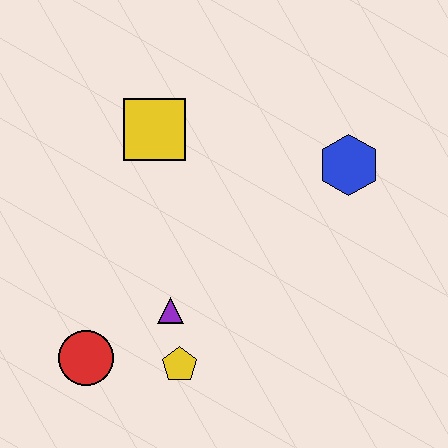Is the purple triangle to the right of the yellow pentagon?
No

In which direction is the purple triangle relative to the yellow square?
The purple triangle is below the yellow square.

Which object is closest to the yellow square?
The purple triangle is closest to the yellow square.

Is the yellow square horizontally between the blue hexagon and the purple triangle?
No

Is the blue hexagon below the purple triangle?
No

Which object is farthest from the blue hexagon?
The red circle is farthest from the blue hexagon.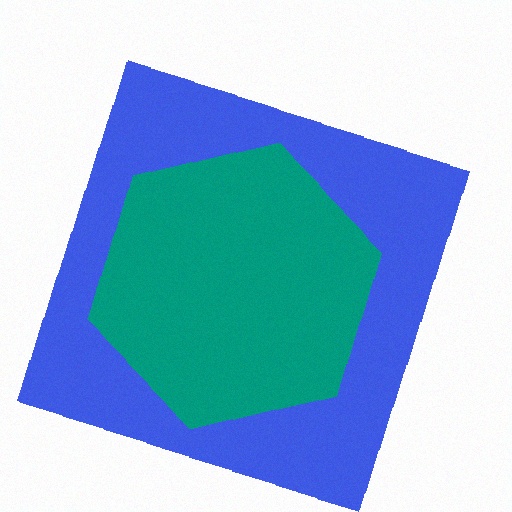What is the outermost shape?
The blue square.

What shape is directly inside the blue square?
The teal hexagon.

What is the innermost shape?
The teal hexagon.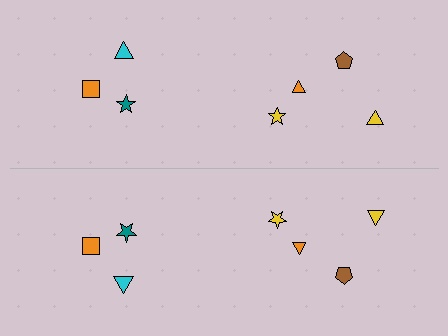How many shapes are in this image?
There are 14 shapes in this image.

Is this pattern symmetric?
Yes, this pattern has bilateral (reflection) symmetry.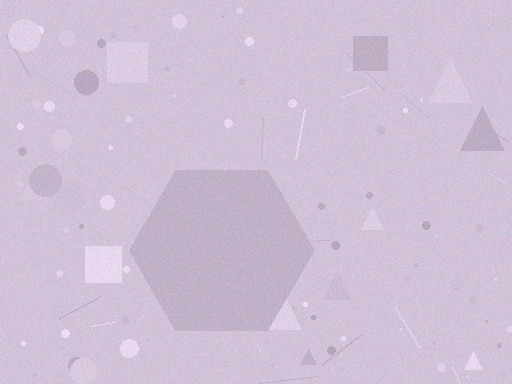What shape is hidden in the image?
A hexagon is hidden in the image.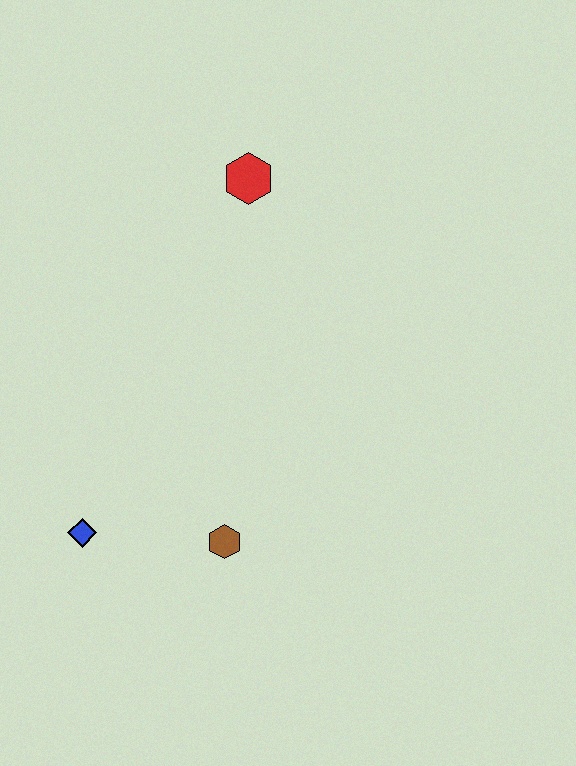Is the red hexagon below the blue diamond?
No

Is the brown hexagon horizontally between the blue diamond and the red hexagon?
Yes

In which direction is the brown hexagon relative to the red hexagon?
The brown hexagon is below the red hexagon.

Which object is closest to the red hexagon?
The brown hexagon is closest to the red hexagon.